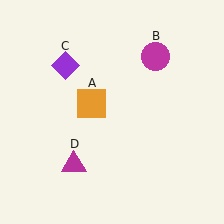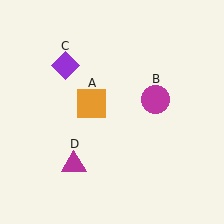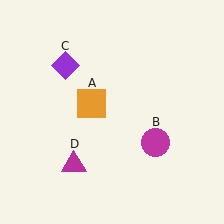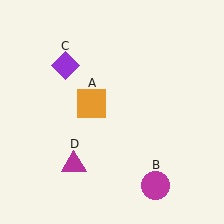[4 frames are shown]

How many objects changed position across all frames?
1 object changed position: magenta circle (object B).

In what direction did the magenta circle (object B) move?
The magenta circle (object B) moved down.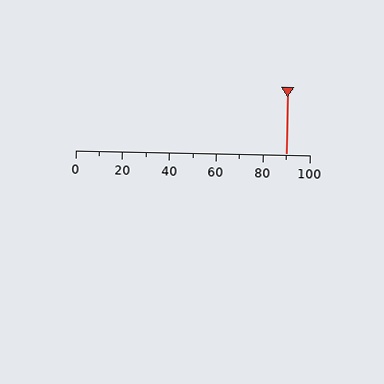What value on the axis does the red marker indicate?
The marker indicates approximately 90.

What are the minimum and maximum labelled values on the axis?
The axis runs from 0 to 100.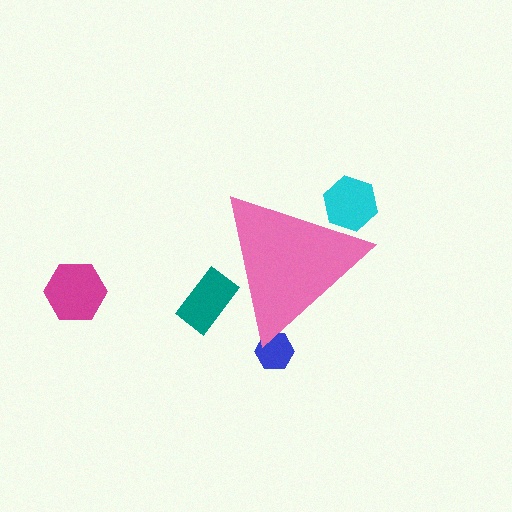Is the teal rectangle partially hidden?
Yes, the teal rectangle is partially hidden behind the pink triangle.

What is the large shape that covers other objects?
A pink triangle.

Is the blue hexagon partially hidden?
Yes, the blue hexagon is partially hidden behind the pink triangle.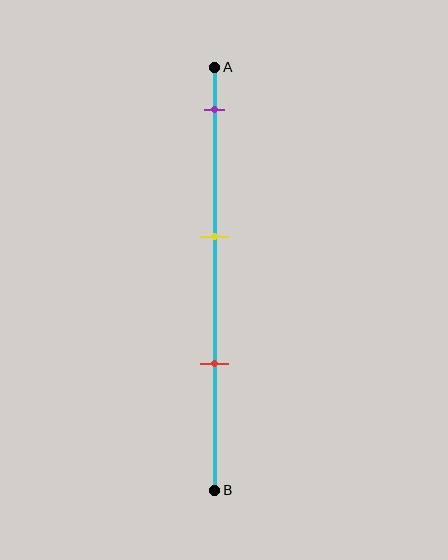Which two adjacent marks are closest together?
The yellow and red marks are the closest adjacent pair.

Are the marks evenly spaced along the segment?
Yes, the marks are approximately evenly spaced.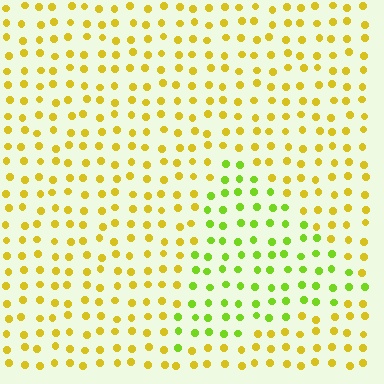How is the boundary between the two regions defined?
The boundary is defined purely by a slight shift in hue (about 40 degrees). Spacing, size, and orientation are identical on both sides.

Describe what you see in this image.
The image is filled with small yellow elements in a uniform arrangement. A triangle-shaped region is visible where the elements are tinted to a slightly different hue, forming a subtle color boundary.